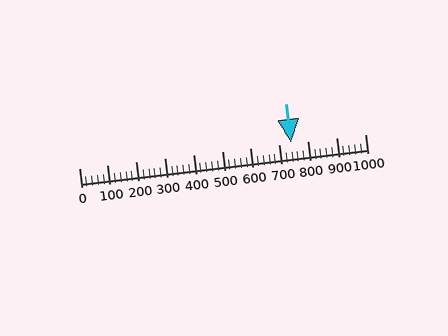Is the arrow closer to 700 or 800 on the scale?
The arrow is closer to 700.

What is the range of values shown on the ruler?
The ruler shows values from 0 to 1000.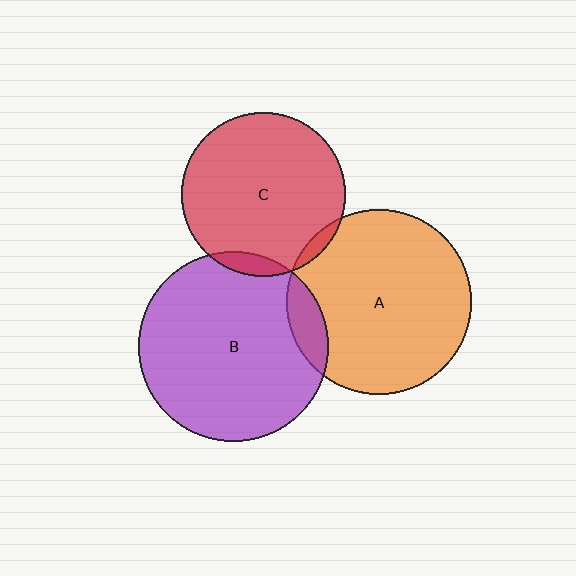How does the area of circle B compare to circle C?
Approximately 1.3 times.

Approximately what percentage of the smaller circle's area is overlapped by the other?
Approximately 10%.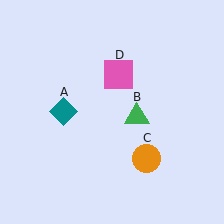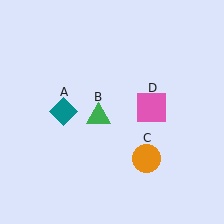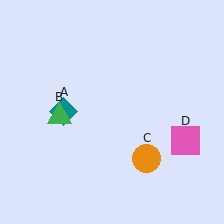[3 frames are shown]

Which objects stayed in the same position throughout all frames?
Teal diamond (object A) and orange circle (object C) remained stationary.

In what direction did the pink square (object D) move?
The pink square (object D) moved down and to the right.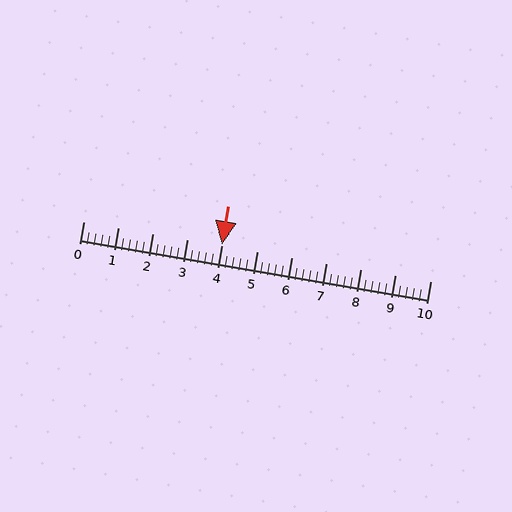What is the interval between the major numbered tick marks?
The major tick marks are spaced 1 units apart.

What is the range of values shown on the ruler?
The ruler shows values from 0 to 10.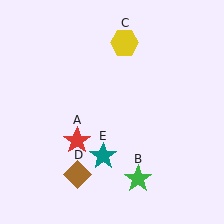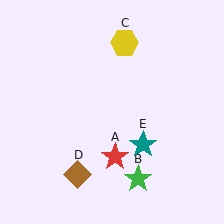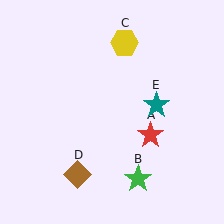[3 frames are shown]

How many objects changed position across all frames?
2 objects changed position: red star (object A), teal star (object E).